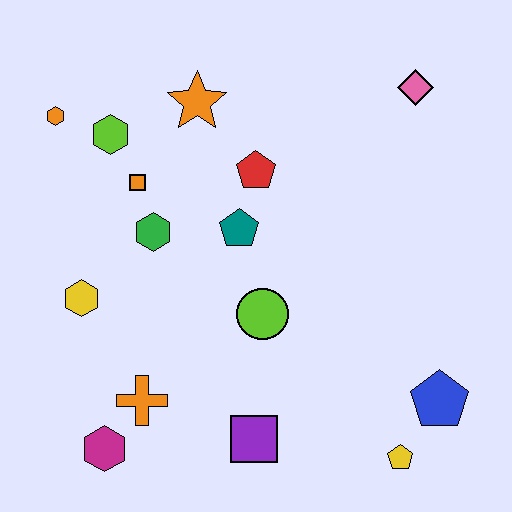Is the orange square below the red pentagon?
Yes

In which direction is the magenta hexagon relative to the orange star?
The magenta hexagon is below the orange star.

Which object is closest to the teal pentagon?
The red pentagon is closest to the teal pentagon.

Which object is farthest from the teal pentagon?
The yellow pentagon is farthest from the teal pentagon.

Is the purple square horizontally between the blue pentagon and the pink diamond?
No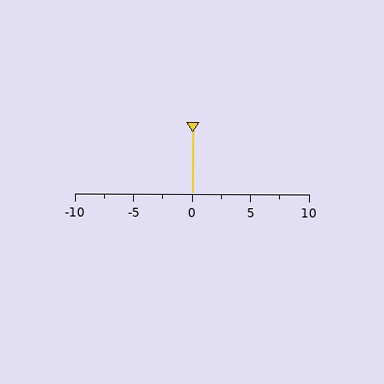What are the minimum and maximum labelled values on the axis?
The axis runs from -10 to 10.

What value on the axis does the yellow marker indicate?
The marker indicates approximately 0.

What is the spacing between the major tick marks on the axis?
The major ticks are spaced 5 apart.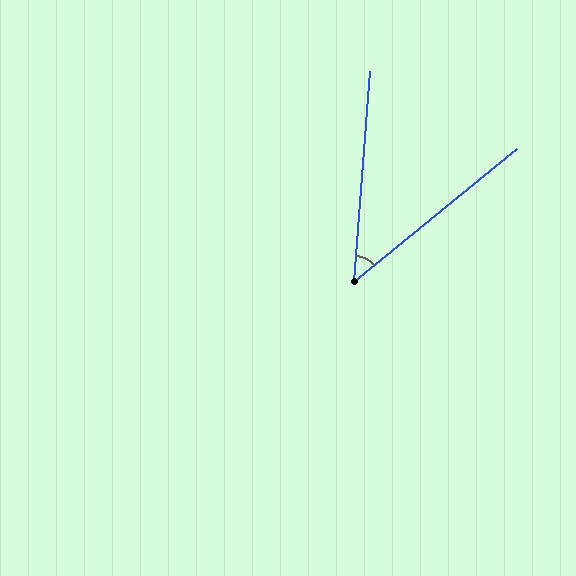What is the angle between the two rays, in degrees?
Approximately 46 degrees.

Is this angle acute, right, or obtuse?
It is acute.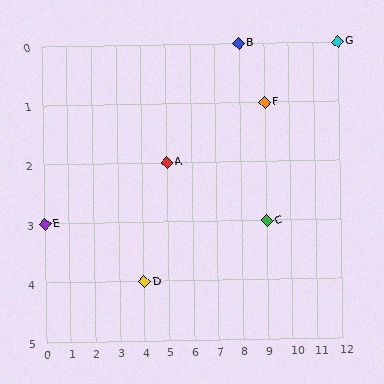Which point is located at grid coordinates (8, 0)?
Point B is at (8, 0).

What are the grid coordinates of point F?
Point F is at grid coordinates (9, 1).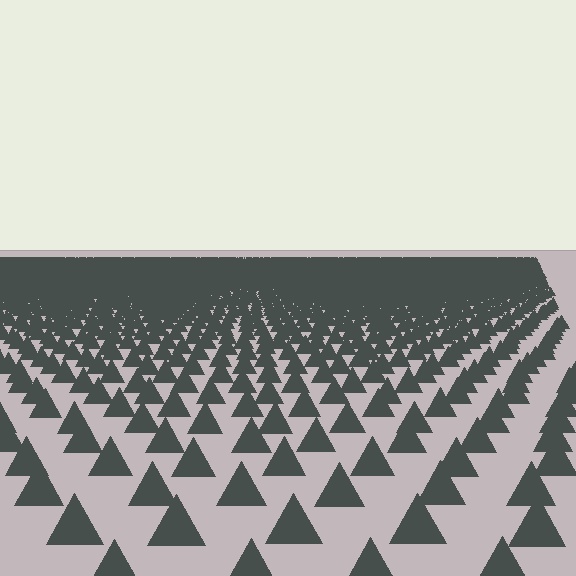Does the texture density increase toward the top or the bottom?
Density increases toward the top.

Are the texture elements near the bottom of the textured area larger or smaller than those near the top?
Larger. Near the bottom, elements are closer to the viewer and appear at a bigger on-screen size.